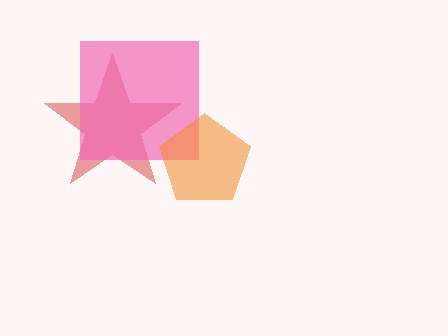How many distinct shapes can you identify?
There are 3 distinct shapes: a red star, a pink square, an orange pentagon.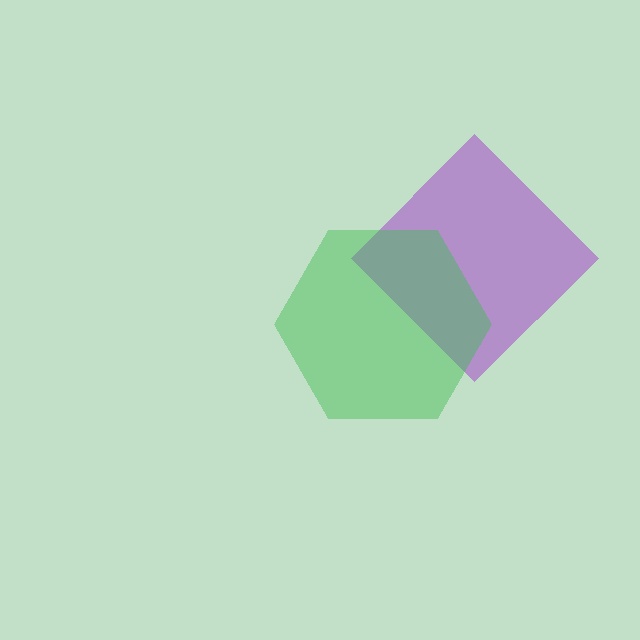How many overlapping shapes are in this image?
There are 2 overlapping shapes in the image.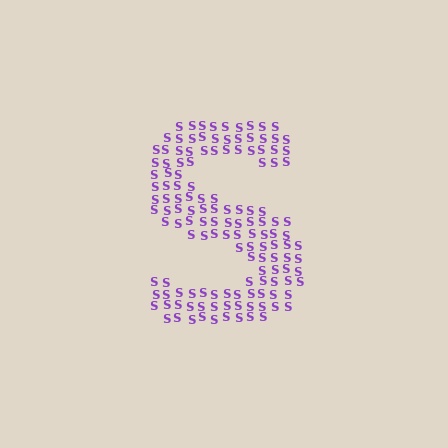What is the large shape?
The large shape is the letter S.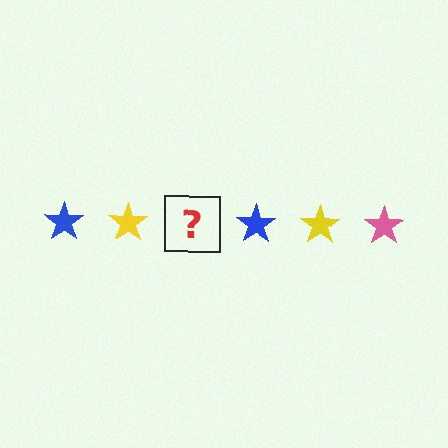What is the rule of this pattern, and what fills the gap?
The rule is that the pattern cycles through blue, yellow, pink stars. The gap should be filled with a pink star.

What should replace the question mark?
The question mark should be replaced with a pink star.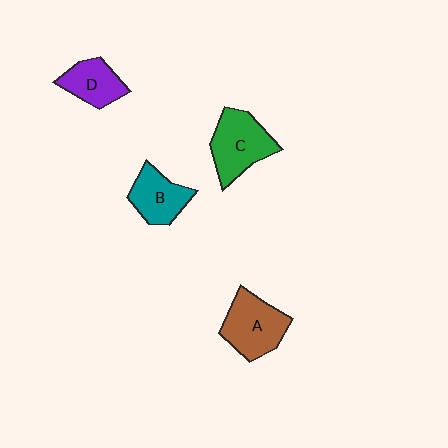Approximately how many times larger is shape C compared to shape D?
Approximately 1.5 times.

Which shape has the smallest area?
Shape D (purple).